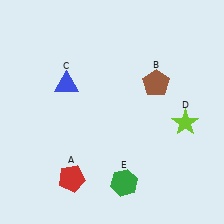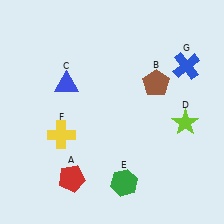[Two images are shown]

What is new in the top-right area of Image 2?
A blue cross (G) was added in the top-right area of Image 2.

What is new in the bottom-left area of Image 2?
A yellow cross (F) was added in the bottom-left area of Image 2.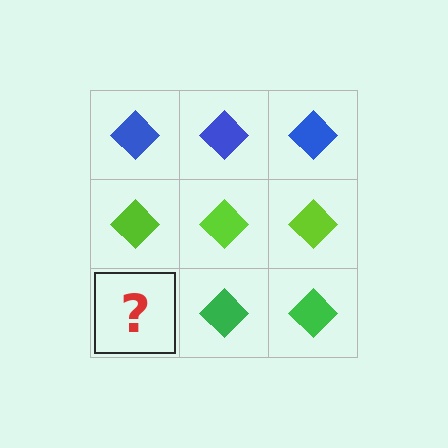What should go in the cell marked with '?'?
The missing cell should contain a green diamond.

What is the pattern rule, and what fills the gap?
The rule is that each row has a consistent color. The gap should be filled with a green diamond.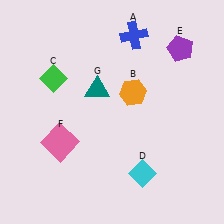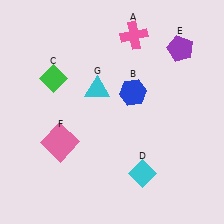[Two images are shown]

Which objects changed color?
A changed from blue to pink. B changed from orange to blue. G changed from teal to cyan.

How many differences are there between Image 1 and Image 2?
There are 3 differences between the two images.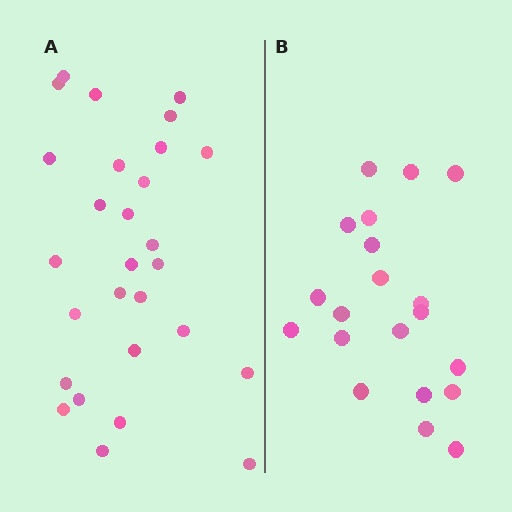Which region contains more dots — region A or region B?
Region A (the left region) has more dots.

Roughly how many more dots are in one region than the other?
Region A has roughly 8 or so more dots than region B.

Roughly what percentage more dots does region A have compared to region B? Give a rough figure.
About 40% more.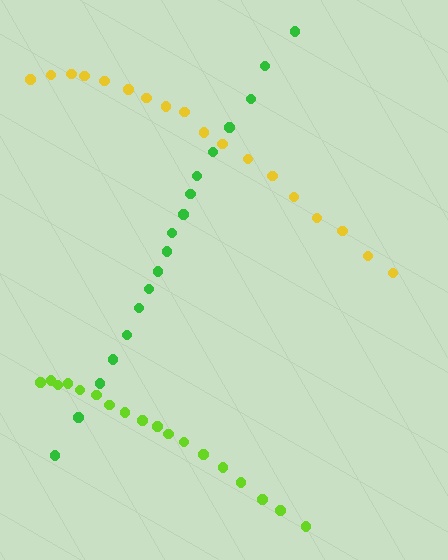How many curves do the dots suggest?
There are 3 distinct paths.